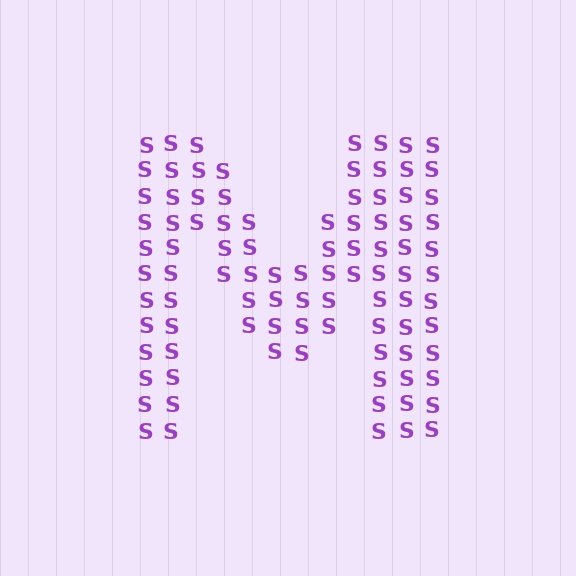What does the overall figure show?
The overall figure shows the letter M.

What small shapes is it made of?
It is made of small letter S's.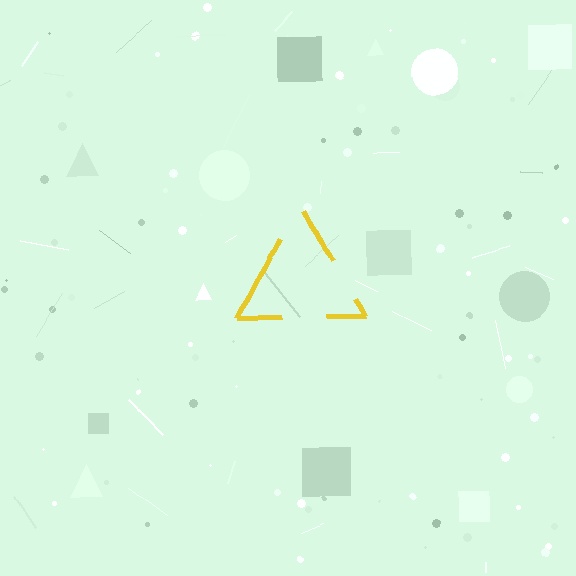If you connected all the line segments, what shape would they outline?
They would outline a triangle.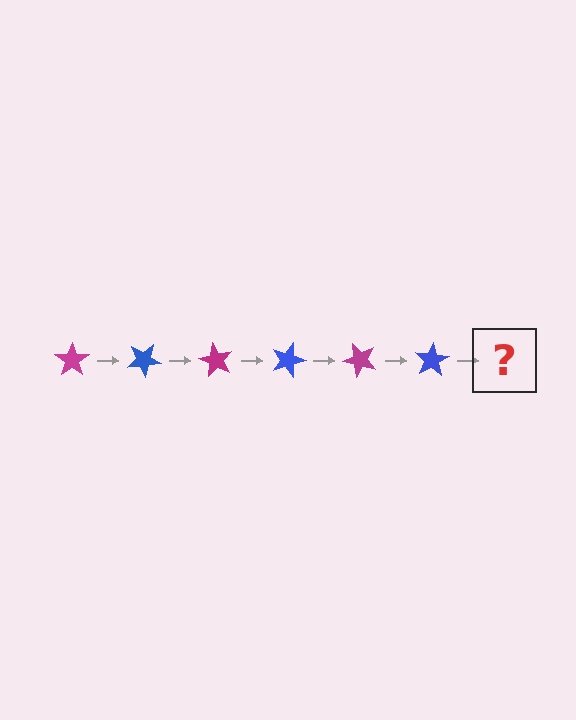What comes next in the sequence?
The next element should be a magenta star, rotated 180 degrees from the start.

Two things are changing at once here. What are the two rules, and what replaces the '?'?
The two rules are that it rotates 30 degrees each step and the color cycles through magenta and blue. The '?' should be a magenta star, rotated 180 degrees from the start.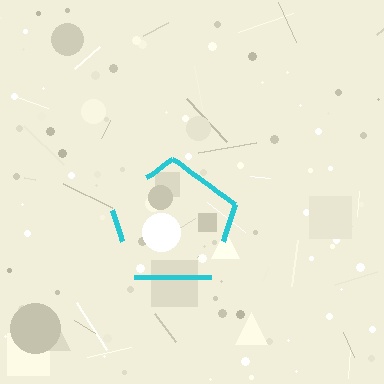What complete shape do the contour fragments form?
The contour fragments form a pentagon.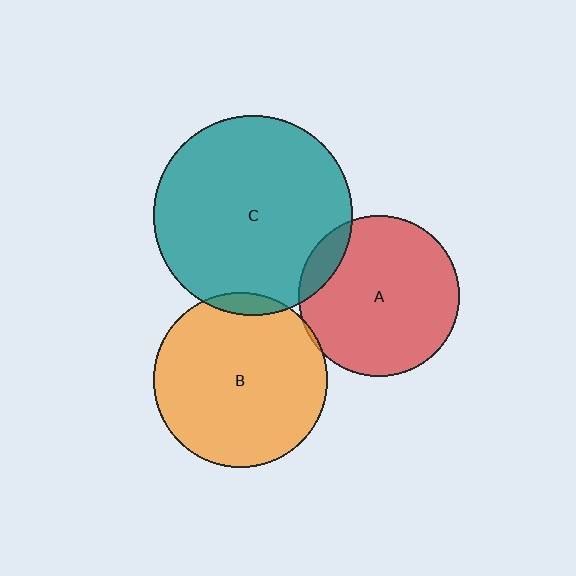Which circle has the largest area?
Circle C (teal).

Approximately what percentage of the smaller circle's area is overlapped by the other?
Approximately 5%.